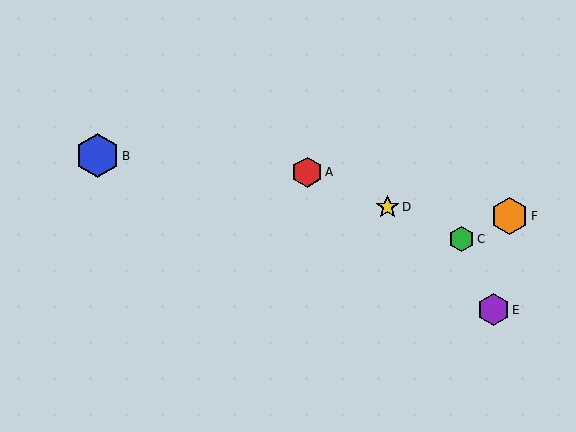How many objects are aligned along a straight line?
3 objects (A, C, D) are aligned along a straight line.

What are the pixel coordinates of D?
Object D is at (388, 207).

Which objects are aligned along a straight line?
Objects A, C, D are aligned along a straight line.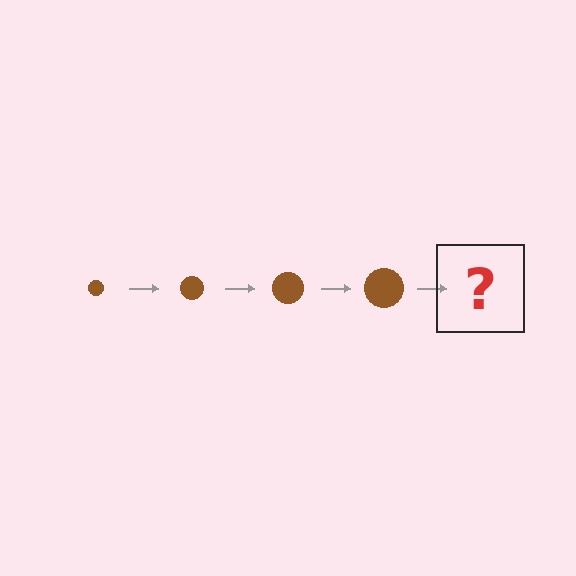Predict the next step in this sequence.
The next step is a brown circle, larger than the previous one.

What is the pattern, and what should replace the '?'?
The pattern is that the circle gets progressively larger each step. The '?' should be a brown circle, larger than the previous one.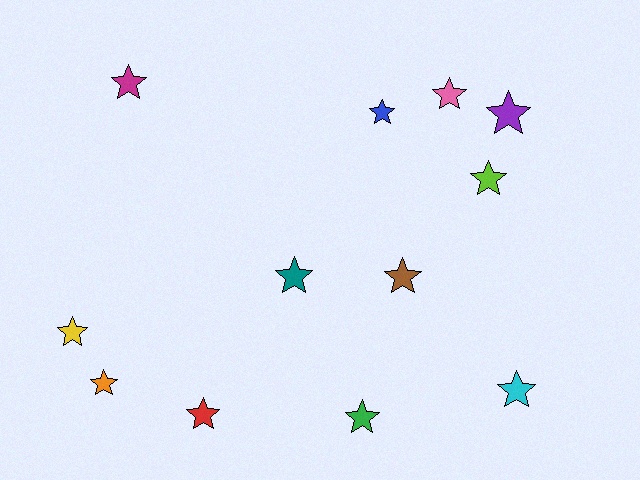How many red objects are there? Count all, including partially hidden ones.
There is 1 red object.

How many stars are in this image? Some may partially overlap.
There are 12 stars.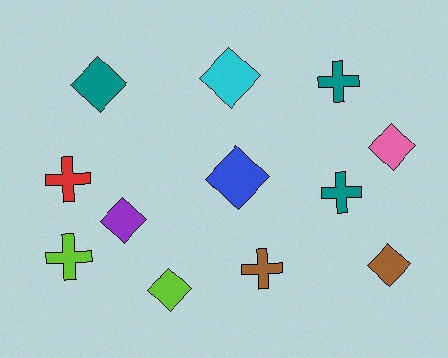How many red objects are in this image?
There is 1 red object.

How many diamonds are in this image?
There are 7 diamonds.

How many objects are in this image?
There are 12 objects.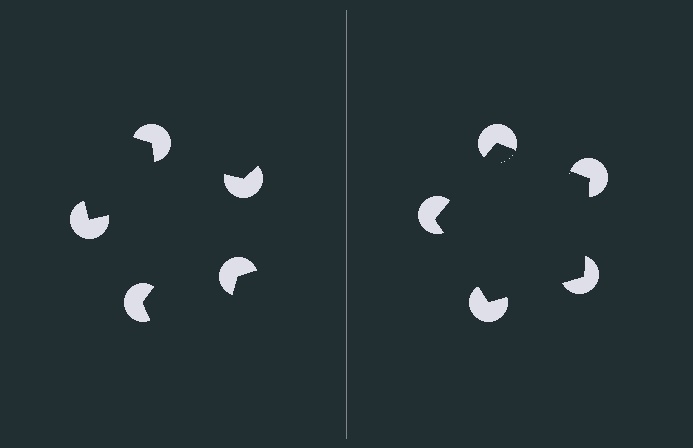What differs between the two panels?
The pac-man discs are positioned identically on both sides; only the wedge orientations differ. On the right they align to a pentagon; on the left they are misaligned.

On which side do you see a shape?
An illusory pentagon appears on the right side. On the left side the wedge cuts are rotated, so no coherent shape forms.